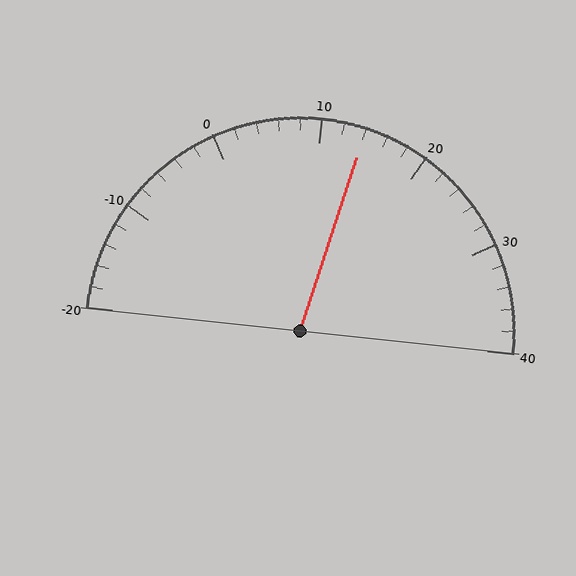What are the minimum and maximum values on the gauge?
The gauge ranges from -20 to 40.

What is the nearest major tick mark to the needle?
The nearest major tick mark is 10.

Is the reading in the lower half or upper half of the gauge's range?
The reading is in the upper half of the range (-20 to 40).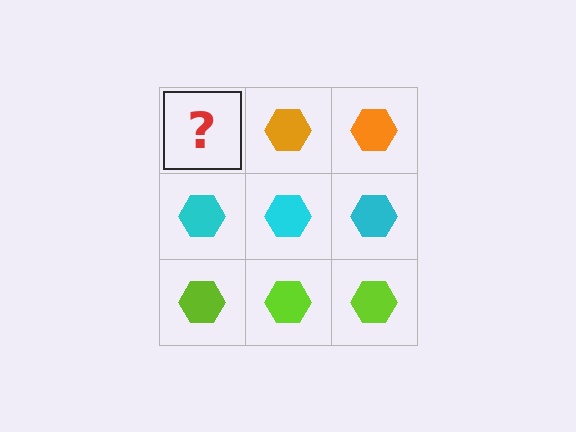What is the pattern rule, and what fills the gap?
The rule is that each row has a consistent color. The gap should be filled with an orange hexagon.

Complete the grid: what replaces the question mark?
The question mark should be replaced with an orange hexagon.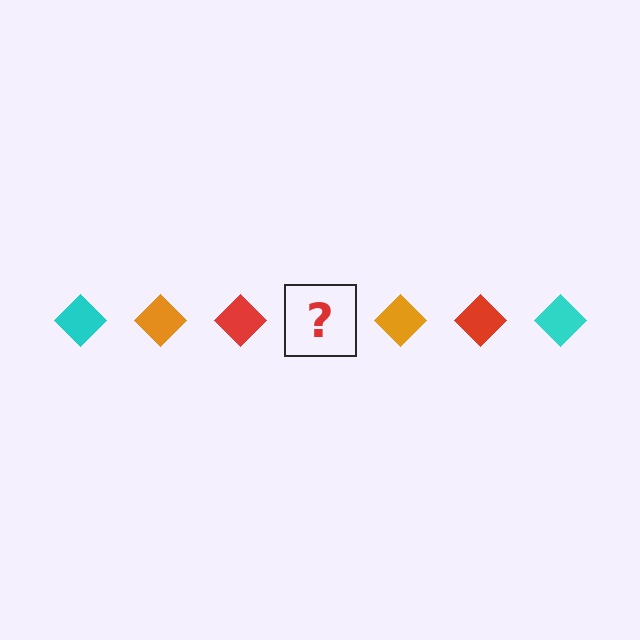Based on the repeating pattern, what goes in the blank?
The blank should be a cyan diamond.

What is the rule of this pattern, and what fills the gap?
The rule is that the pattern cycles through cyan, orange, red diamonds. The gap should be filled with a cyan diamond.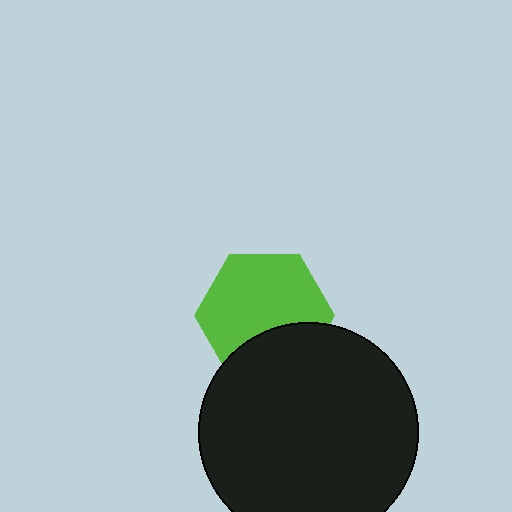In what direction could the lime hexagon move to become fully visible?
The lime hexagon could move up. That would shift it out from behind the black circle entirely.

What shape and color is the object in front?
The object in front is a black circle.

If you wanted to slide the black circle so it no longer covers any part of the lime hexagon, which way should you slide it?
Slide it down — that is the most direct way to separate the two shapes.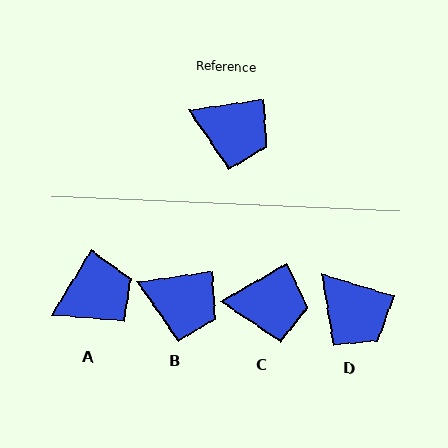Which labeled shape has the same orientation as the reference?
B.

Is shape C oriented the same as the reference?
No, it is off by about 22 degrees.